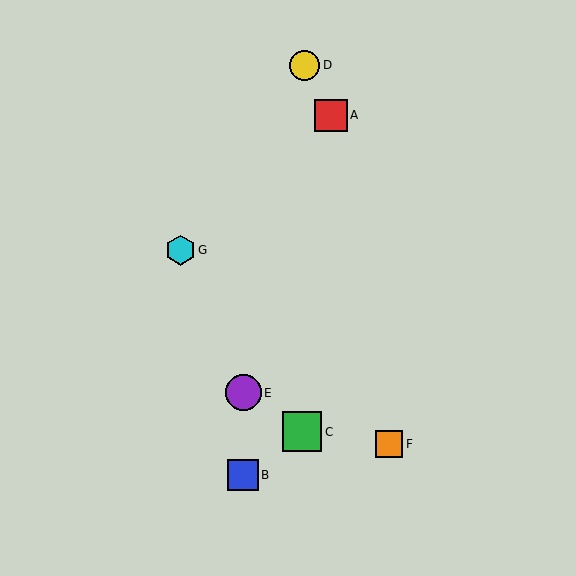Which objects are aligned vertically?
Objects B, E are aligned vertically.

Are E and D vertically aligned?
No, E is at x≈243 and D is at x≈305.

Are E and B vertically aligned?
Yes, both are at x≈243.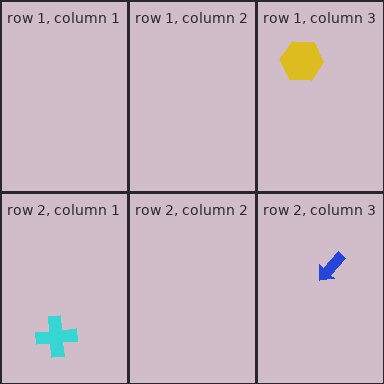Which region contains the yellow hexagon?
The row 1, column 3 region.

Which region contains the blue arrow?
The row 2, column 3 region.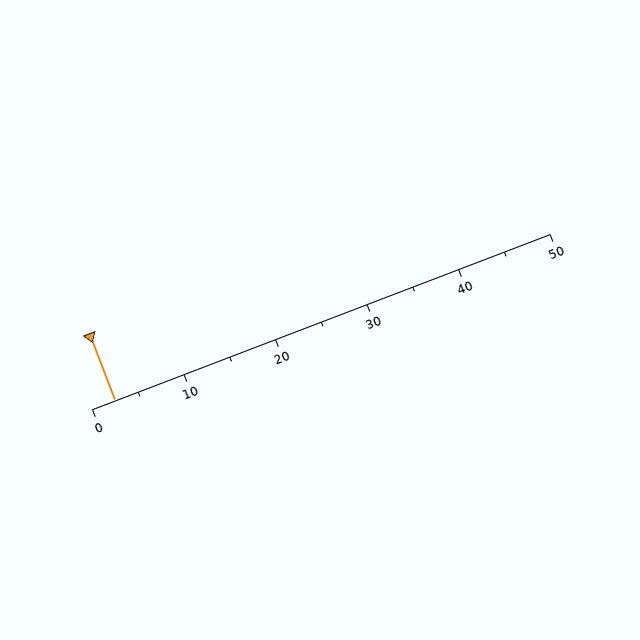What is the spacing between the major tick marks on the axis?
The major ticks are spaced 10 apart.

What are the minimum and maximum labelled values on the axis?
The axis runs from 0 to 50.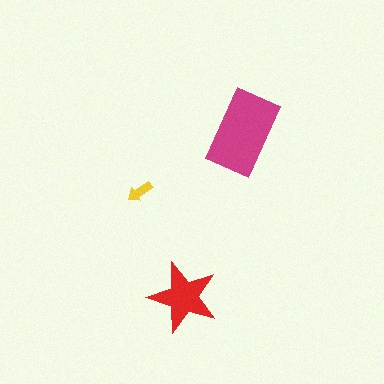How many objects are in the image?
There are 3 objects in the image.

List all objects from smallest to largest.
The yellow arrow, the red star, the magenta rectangle.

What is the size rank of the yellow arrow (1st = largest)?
3rd.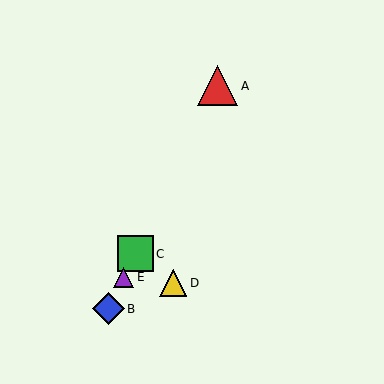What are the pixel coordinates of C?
Object C is at (135, 254).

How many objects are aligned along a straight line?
4 objects (A, B, C, E) are aligned along a straight line.